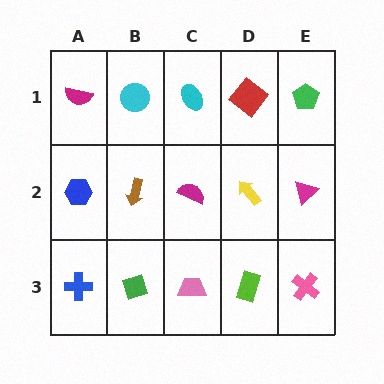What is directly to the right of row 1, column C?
A red diamond.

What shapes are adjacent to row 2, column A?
A magenta semicircle (row 1, column A), a blue cross (row 3, column A), a brown arrow (row 2, column B).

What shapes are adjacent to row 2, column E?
A green pentagon (row 1, column E), a pink cross (row 3, column E), a yellow arrow (row 2, column D).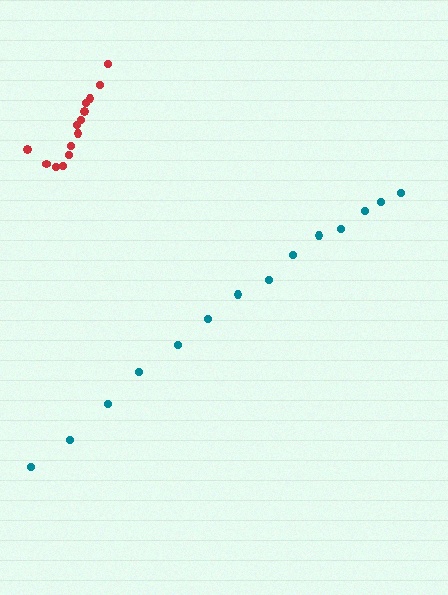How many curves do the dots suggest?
There are 2 distinct paths.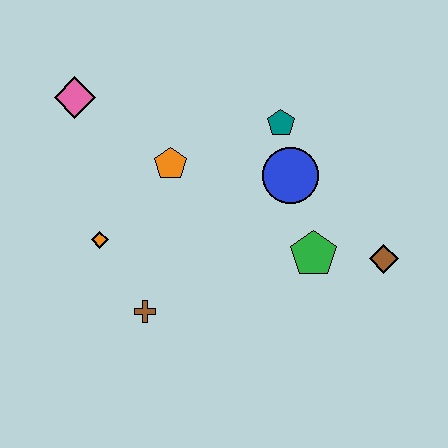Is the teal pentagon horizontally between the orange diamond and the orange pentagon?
No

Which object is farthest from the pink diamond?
The brown diamond is farthest from the pink diamond.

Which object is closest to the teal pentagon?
The blue circle is closest to the teal pentagon.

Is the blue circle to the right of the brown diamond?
No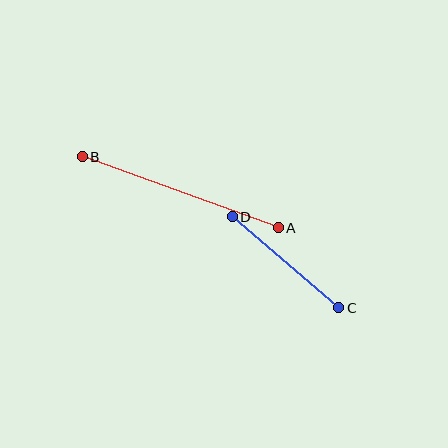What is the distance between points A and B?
The distance is approximately 209 pixels.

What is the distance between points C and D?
The distance is approximately 140 pixels.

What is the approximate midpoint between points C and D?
The midpoint is at approximately (286, 262) pixels.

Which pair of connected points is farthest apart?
Points A and B are farthest apart.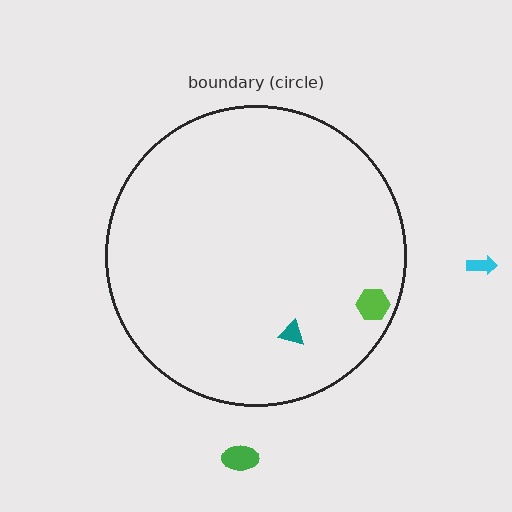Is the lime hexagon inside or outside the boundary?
Inside.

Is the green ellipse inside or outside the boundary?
Outside.